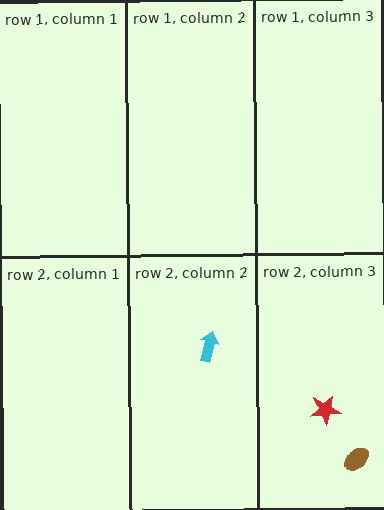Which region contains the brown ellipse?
The row 2, column 3 region.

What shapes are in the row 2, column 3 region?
The brown ellipse, the red star.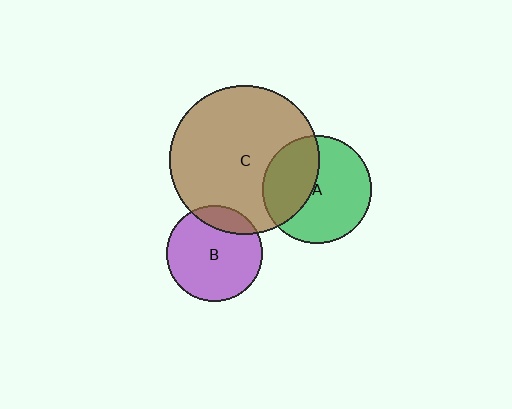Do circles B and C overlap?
Yes.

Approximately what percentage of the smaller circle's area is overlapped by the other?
Approximately 15%.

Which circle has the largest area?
Circle C (brown).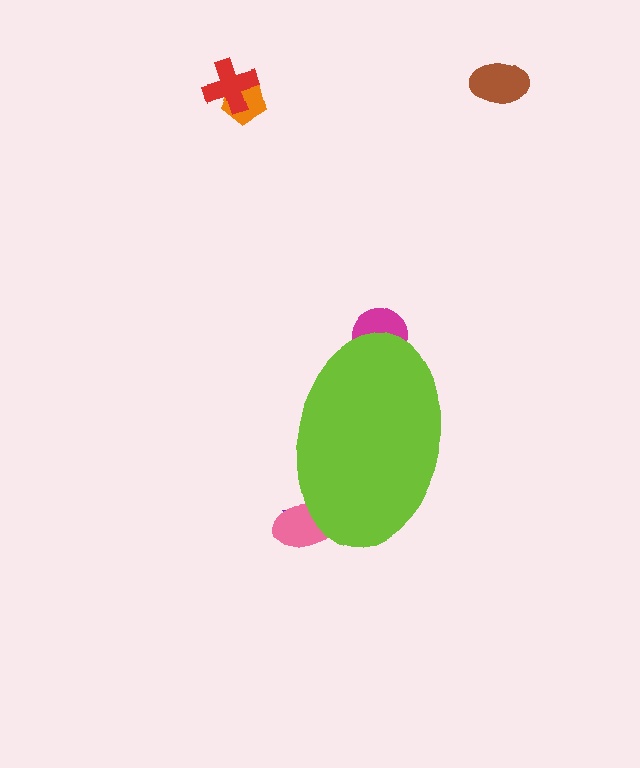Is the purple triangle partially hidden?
Yes, the purple triangle is partially hidden behind the lime ellipse.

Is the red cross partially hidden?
No, the red cross is fully visible.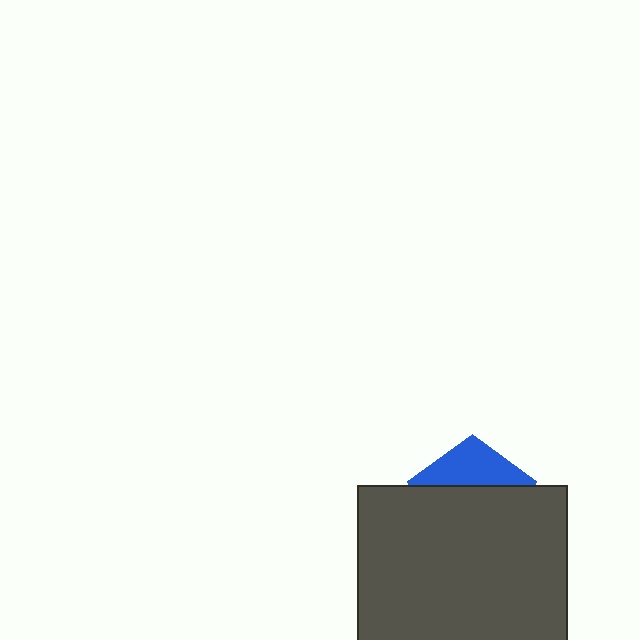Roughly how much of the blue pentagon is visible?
A small part of it is visible (roughly 33%).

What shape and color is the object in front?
The object in front is a dark gray rectangle.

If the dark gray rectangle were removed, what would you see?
You would see the complete blue pentagon.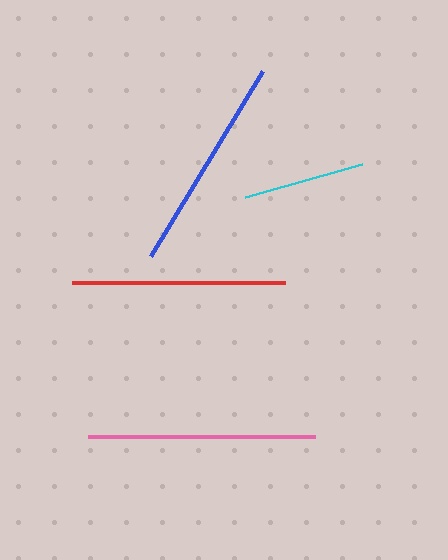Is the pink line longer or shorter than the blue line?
The pink line is longer than the blue line.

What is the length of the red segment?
The red segment is approximately 214 pixels long.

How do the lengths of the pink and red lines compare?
The pink and red lines are approximately the same length.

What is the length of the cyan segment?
The cyan segment is approximately 120 pixels long.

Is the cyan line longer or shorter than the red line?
The red line is longer than the cyan line.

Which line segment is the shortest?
The cyan line is the shortest at approximately 120 pixels.